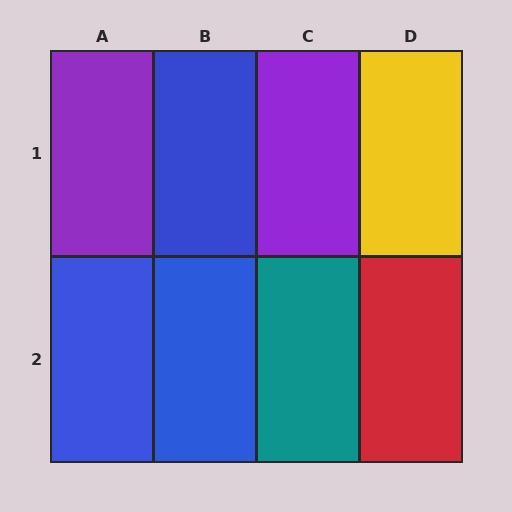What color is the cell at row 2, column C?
Teal.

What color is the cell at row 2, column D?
Red.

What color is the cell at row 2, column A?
Blue.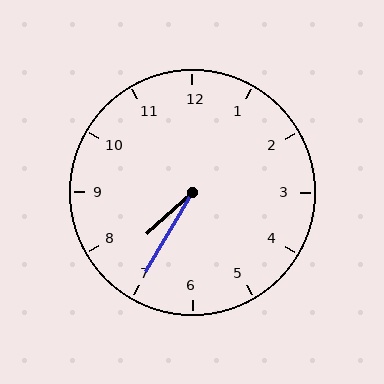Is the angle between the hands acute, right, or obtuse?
It is acute.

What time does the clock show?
7:35.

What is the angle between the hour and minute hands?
Approximately 18 degrees.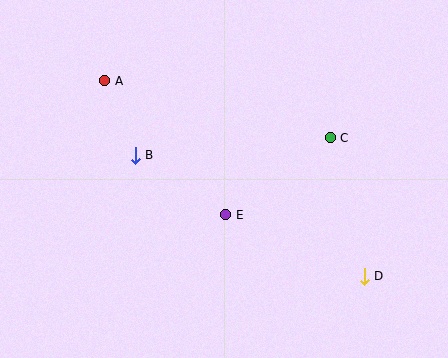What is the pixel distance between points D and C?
The distance between D and C is 143 pixels.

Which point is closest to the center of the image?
Point E at (226, 215) is closest to the center.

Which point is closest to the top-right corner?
Point C is closest to the top-right corner.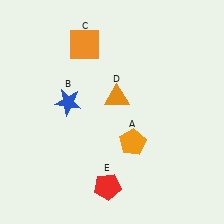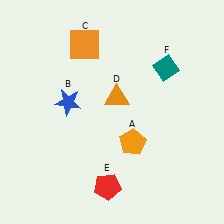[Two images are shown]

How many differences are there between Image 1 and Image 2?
There is 1 difference between the two images.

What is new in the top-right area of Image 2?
A teal diamond (F) was added in the top-right area of Image 2.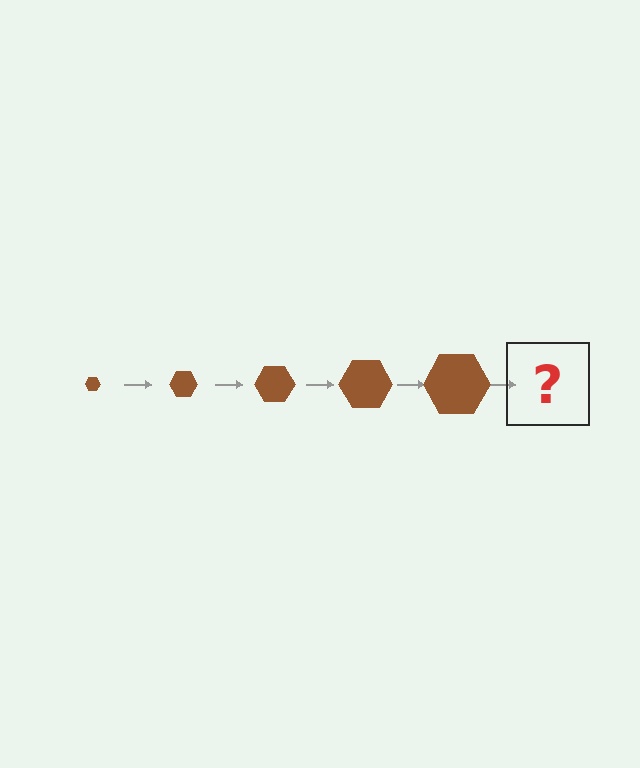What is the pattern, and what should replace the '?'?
The pattern is that the hexagon gets progressively larger each step. The '?' should be a brown hexagon, larger than the previous one.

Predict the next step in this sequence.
The next step is a brown hexagon, larger than the previous one.